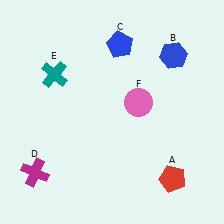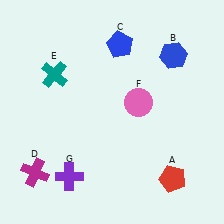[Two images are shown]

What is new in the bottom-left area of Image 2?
A purple cross (G) was added in the bottom-left area of Image 2.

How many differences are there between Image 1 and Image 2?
There is 1 difference between the two images.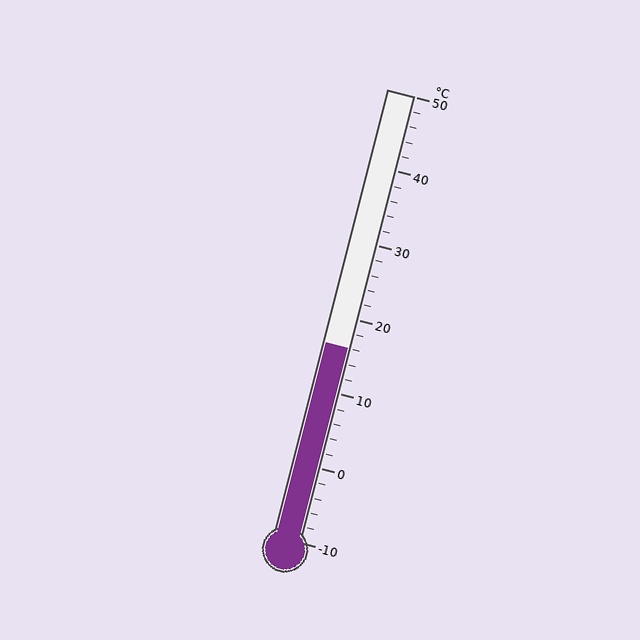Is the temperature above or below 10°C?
The temperature is above 10°C.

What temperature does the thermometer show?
The thermometer shows approximately 16°C.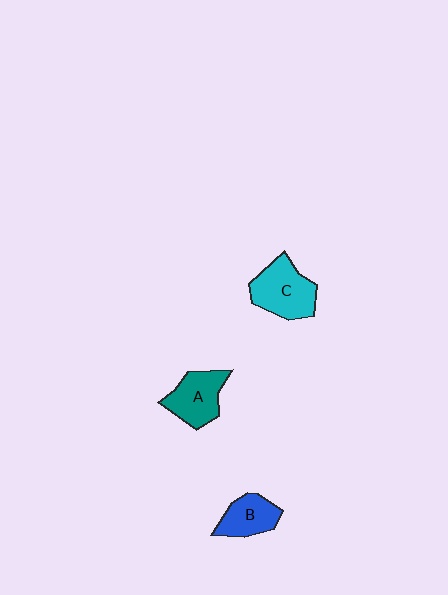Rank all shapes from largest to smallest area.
From largest to smallest: C (cyan), A (teal), B (blue).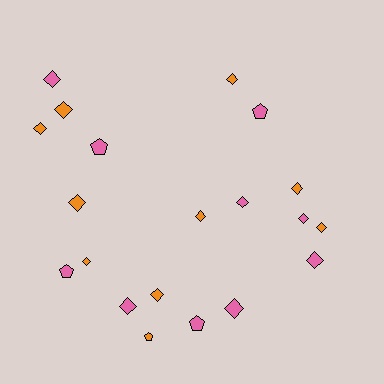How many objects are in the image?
There are 20 objects.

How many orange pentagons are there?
There is 1 orange pentagon.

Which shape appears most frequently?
Diamond, with 15 objects.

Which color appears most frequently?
Pink, with 10 objects.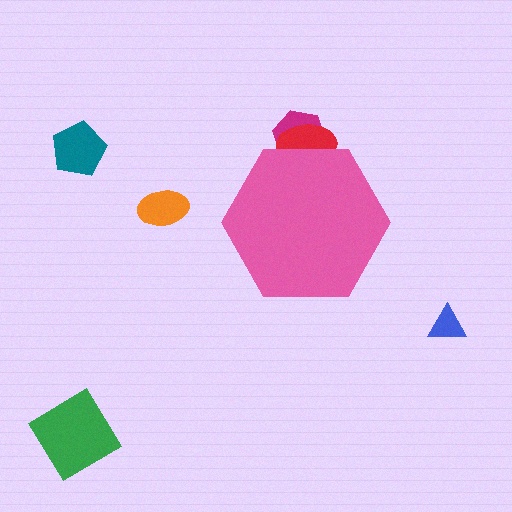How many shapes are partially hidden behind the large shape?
2 shapes are partially hidden.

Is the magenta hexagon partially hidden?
Yes, the magenta hexagon is partially hidden behind the pink hexagon.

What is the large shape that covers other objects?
A pink hexagon.